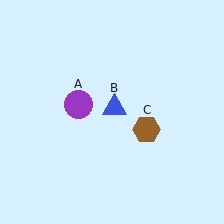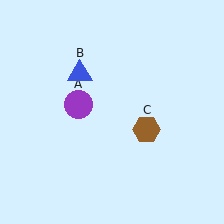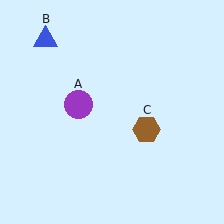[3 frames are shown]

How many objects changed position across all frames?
1 object changed position: blue triangle (object B).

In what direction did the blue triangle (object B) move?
The blue triangle (object B) moved up and to the left.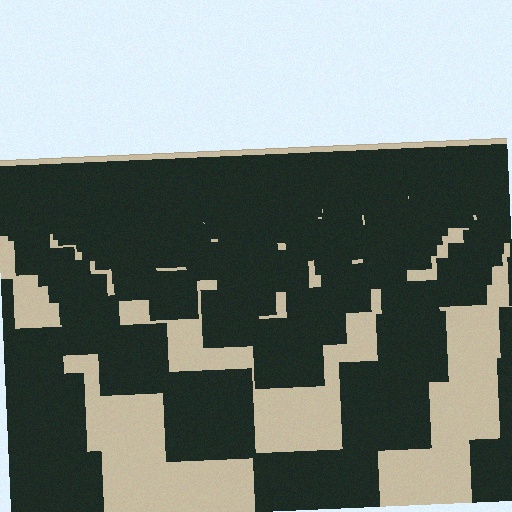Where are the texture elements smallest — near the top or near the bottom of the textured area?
Near the top.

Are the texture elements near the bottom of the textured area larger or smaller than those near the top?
Larger. Near the bottom, elements are closer to the viewer and appear at a bigger on-screen size.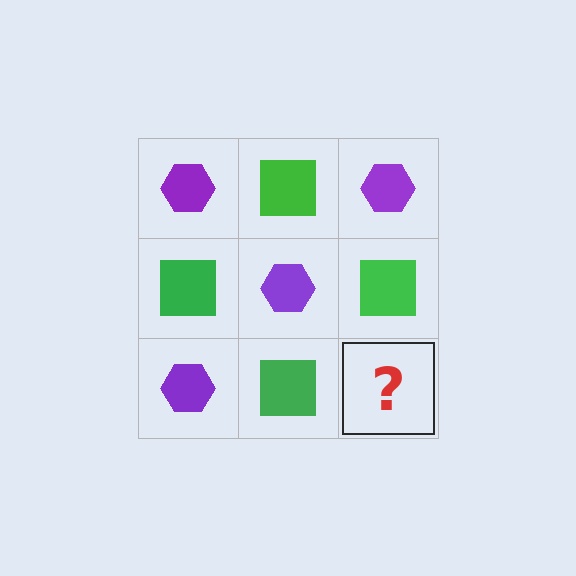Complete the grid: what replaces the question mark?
The question mark should be replaced with a purple hexagon.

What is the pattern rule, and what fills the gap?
The rule is that it alternates purple hexagon and green square in a checkerboard pattern. The gap should be filled with a purple hexagon.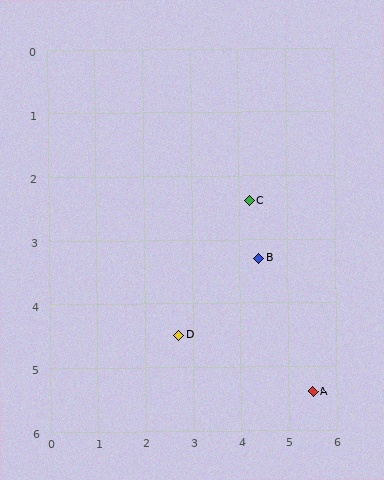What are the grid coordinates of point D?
Point D is at approximately (2.7, 4.5).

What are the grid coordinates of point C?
Point C is at approximately (4.2, 2.4).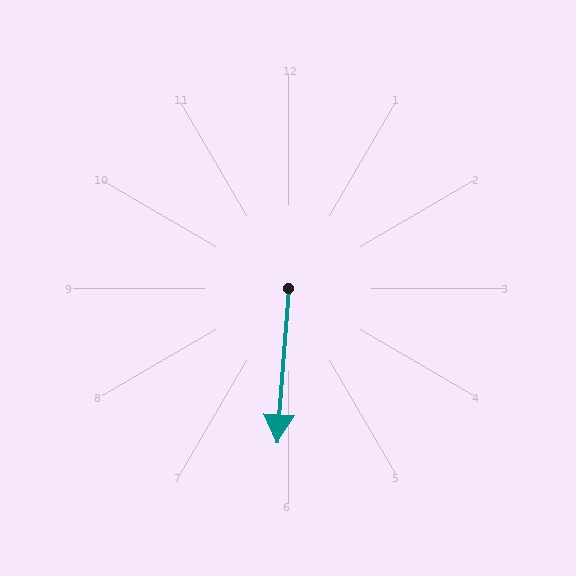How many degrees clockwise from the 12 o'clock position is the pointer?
Approximately 184 degrees.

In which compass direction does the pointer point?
South.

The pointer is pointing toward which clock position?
Roughly 6 o'clock.